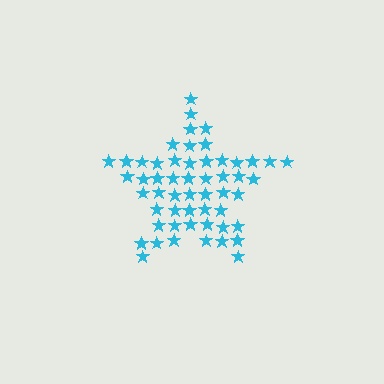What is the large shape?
The large shape is a star.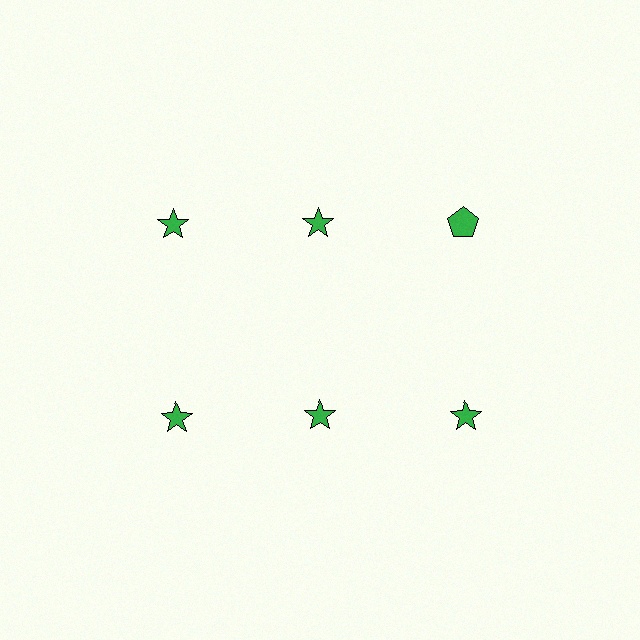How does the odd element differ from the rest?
It has a different shape: pentagon instead of star.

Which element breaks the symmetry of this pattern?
The green pentagon in the top row, center column breaks the symmetry. All other shapes are green stars.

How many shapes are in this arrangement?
There are 6 shapes arranged in a grid pattern.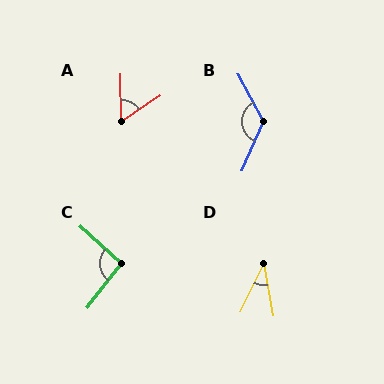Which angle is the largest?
B, at approximately 128 degrees.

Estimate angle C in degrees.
Approximately 95 degrees.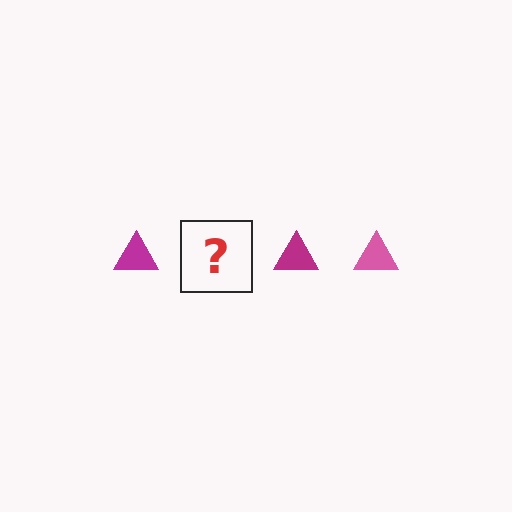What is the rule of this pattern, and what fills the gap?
The rule is that the pattern cycles through magenta, pink triangles. The gap should be filled with a pink triangle.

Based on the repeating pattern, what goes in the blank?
The blank should be a pink triangle.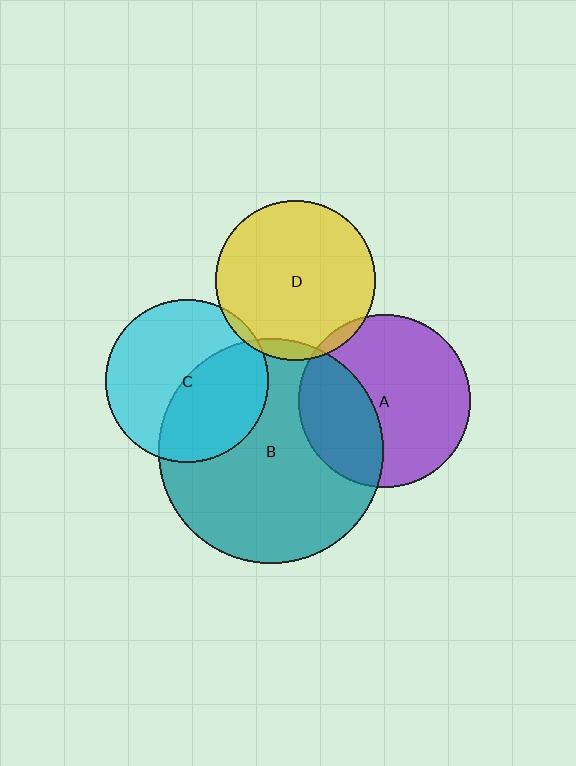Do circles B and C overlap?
Yes.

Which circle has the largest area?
Circle B (teal).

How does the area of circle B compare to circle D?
Approximately 2.0 times.